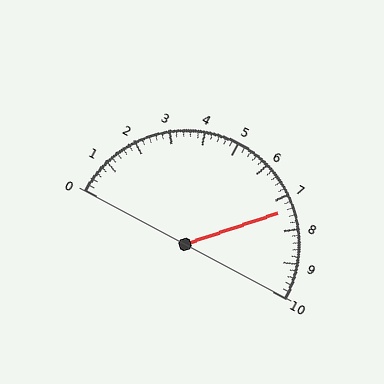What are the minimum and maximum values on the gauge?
The gauge ranges from 0 to 10.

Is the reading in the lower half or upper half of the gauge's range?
The reading is in the upper half of the range (0 to 10).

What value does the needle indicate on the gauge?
The needle indicates approximately 7.4.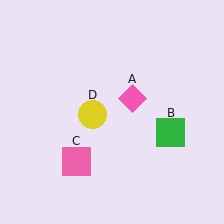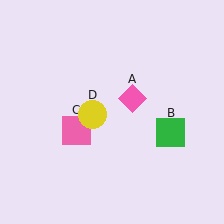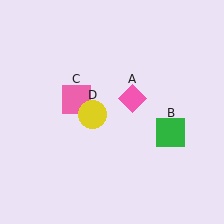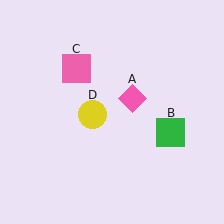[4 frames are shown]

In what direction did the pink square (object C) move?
The pink square (object C) moved up.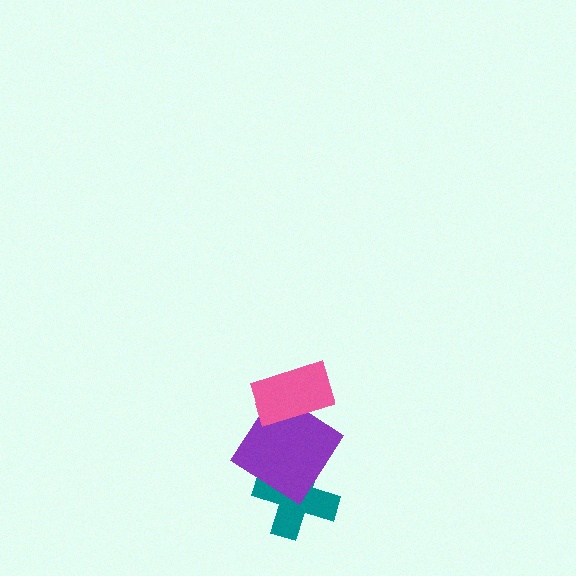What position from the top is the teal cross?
The teal cross is 3rd from the top.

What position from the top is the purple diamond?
The purple diamond is 2nd from the top.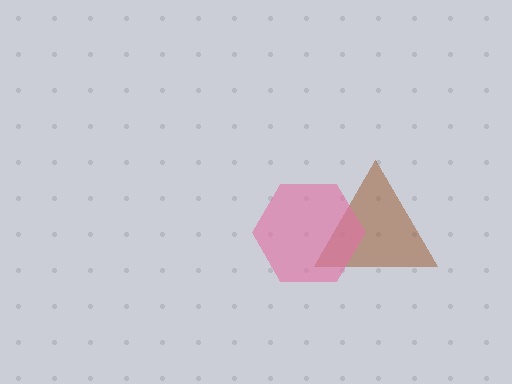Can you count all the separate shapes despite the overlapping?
Yes, there are 2 separate shapes.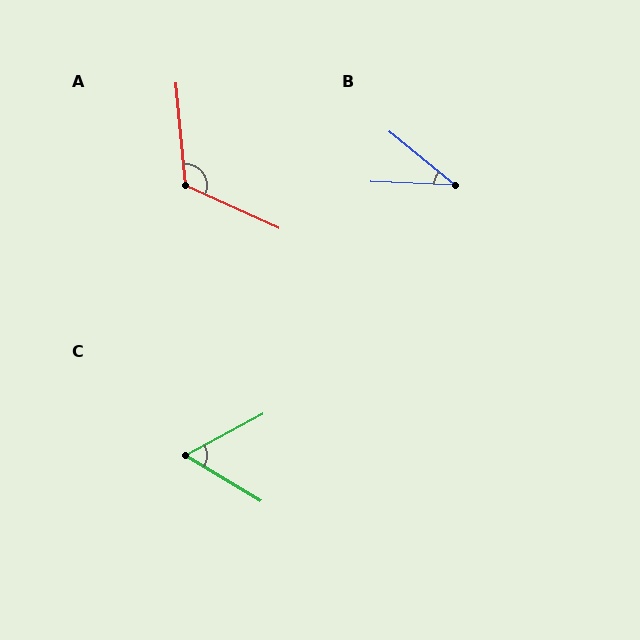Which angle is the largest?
A, at approximately 120 degrees.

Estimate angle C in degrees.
Approximately 59 degrees.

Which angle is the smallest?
B, at approximately 36 degrees.